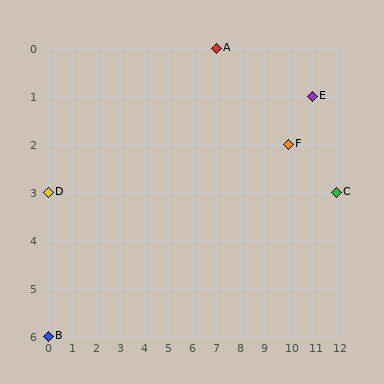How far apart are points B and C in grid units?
Points B and C are 12 columns and 3 rows apart (about 12.4 grid units diagonally).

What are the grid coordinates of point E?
Point E is at grid coordinates (11, 1).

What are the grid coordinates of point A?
Point A is at grid coordinates (7, 0).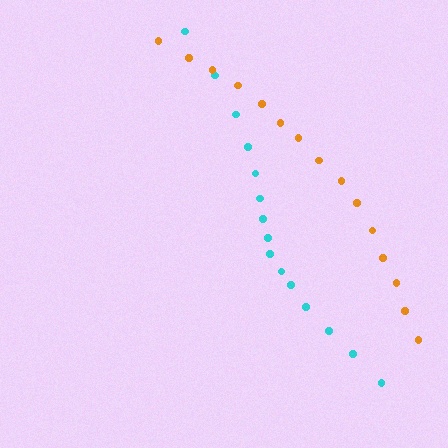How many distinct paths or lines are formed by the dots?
There are 2 distinct paths.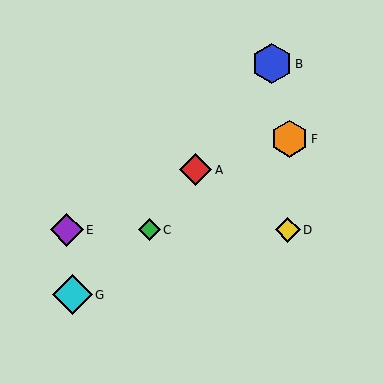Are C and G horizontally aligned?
No, C is at y≈230 and G is at y≈295.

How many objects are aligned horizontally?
3 objects (C, D, E) are aligned horizontally.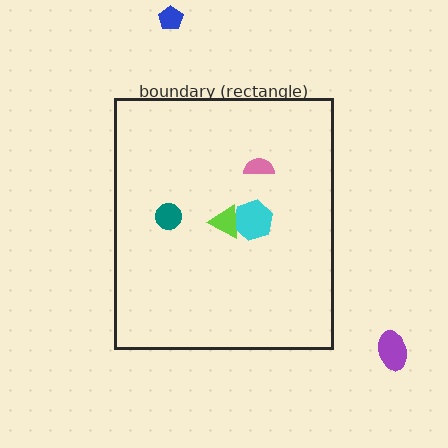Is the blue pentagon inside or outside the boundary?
Outside.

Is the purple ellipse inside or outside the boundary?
Outside.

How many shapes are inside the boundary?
4 inside, 2 outside.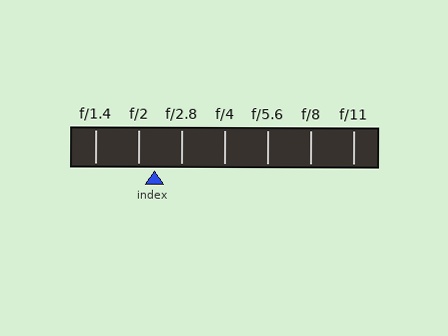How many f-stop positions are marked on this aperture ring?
There are 7 f-stop positions marked.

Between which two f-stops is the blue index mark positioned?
The index mark is between f/2 and f/2.8.